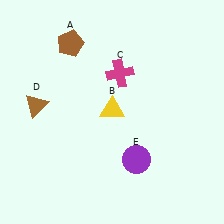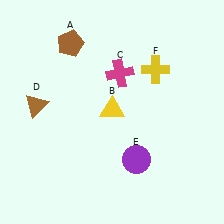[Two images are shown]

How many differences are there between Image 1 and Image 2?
There is 1 difference between the two images.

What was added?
A yellow cross (F) was added in Image 2.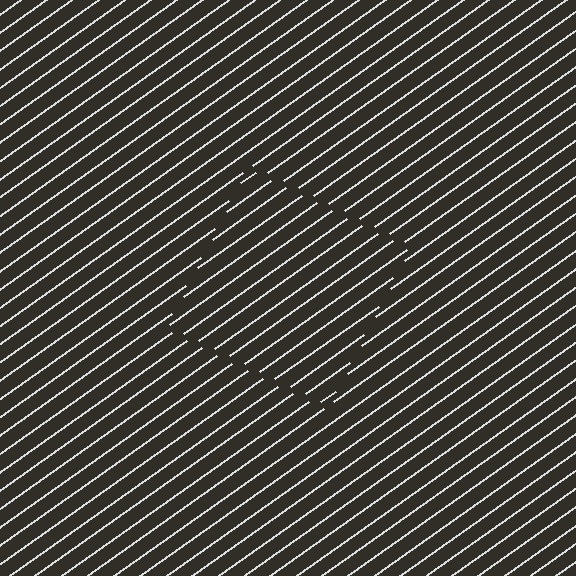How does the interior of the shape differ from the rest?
The interior of the shape contains the same grating, shifted by half a period — the contour is defined by the phase discontinuity where line-ends from the inner and outer gratings abut.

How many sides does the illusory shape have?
4 sides — the line-ends trace a square.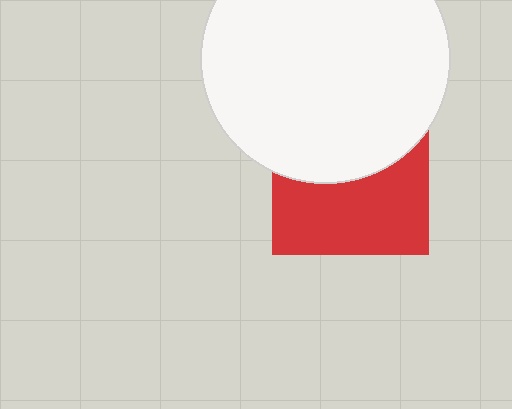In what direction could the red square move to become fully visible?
The red square could move down. That would shift it out from behind the white circle entirely.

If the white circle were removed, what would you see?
You would see the complete red square.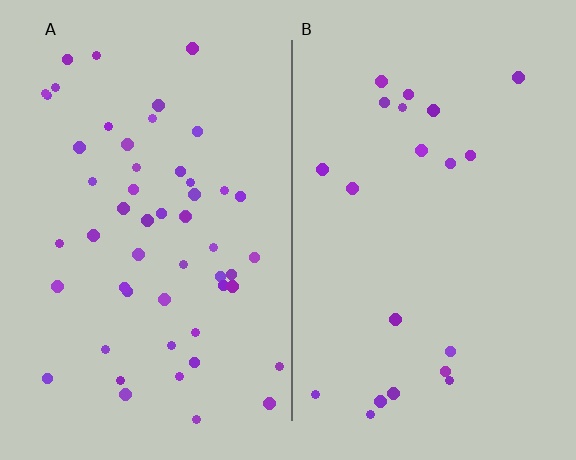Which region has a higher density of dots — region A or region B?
A (the left).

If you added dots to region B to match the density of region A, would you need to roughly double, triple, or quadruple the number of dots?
Approximately triple.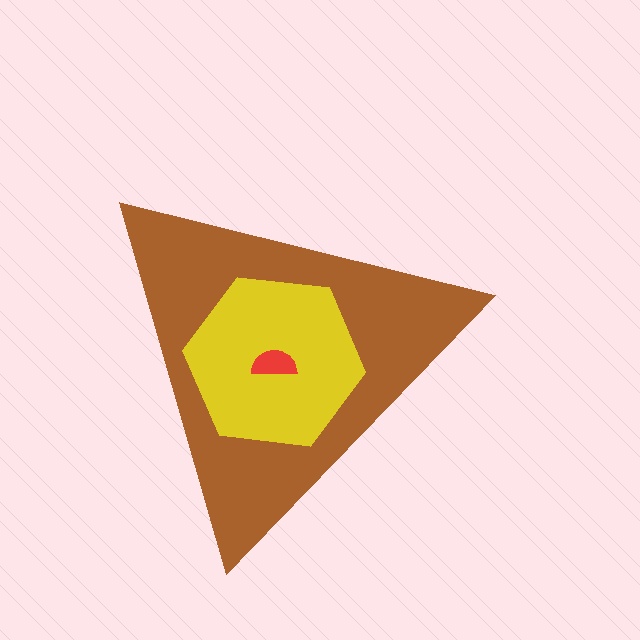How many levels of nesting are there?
3.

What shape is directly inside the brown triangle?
The yellow hexagon.